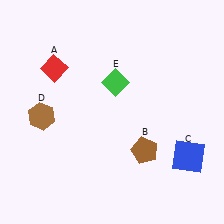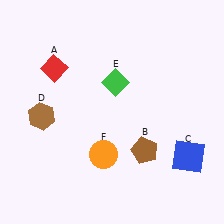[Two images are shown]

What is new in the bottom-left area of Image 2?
An orange circle (F) was added in the bottom-left area of Image 2.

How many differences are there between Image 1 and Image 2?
There is 1 difference between the two images.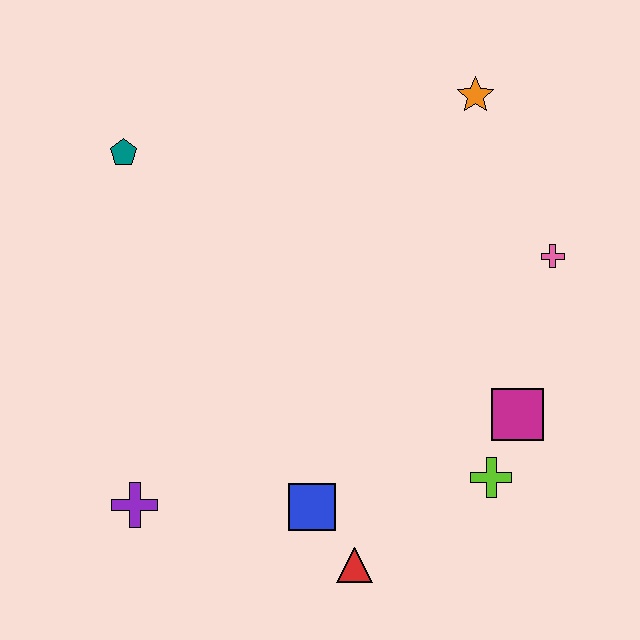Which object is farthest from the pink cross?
The purple cross is farthest from the pink cross.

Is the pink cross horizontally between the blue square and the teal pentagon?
No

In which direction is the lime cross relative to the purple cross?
The lime cross is to the right of the purple cross.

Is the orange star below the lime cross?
No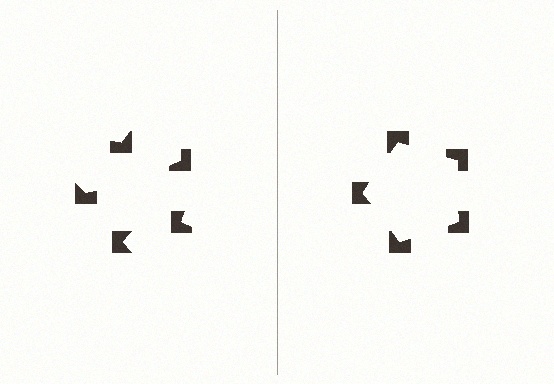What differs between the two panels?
The notched squares are positioned identically on both sides; only the wedge orientations differ. On the right they align to a pentagon; on the left they are misaligned.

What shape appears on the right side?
An illusory pentagon.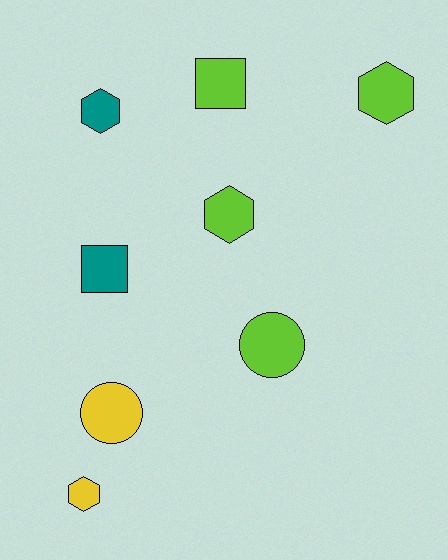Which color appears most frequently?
Lime, with 4 objects.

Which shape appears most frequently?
Hexagon, with 4 objects.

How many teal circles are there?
There are no teal circles.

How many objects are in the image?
There are 8 objects.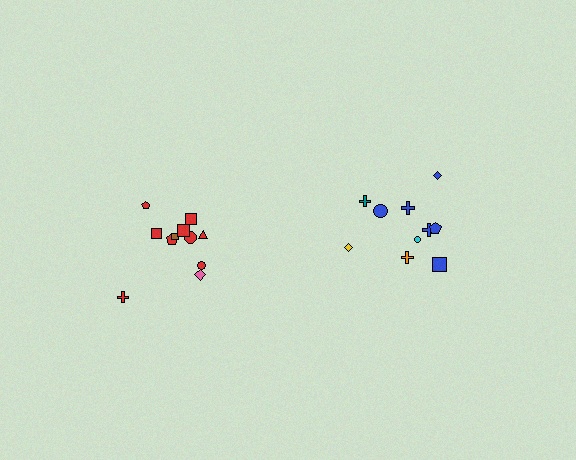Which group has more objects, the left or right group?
The left group.